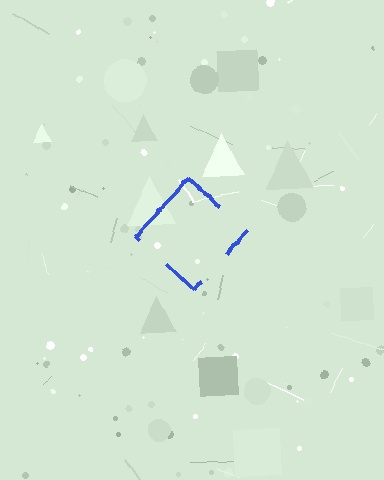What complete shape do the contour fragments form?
The contour fragments form a diamond.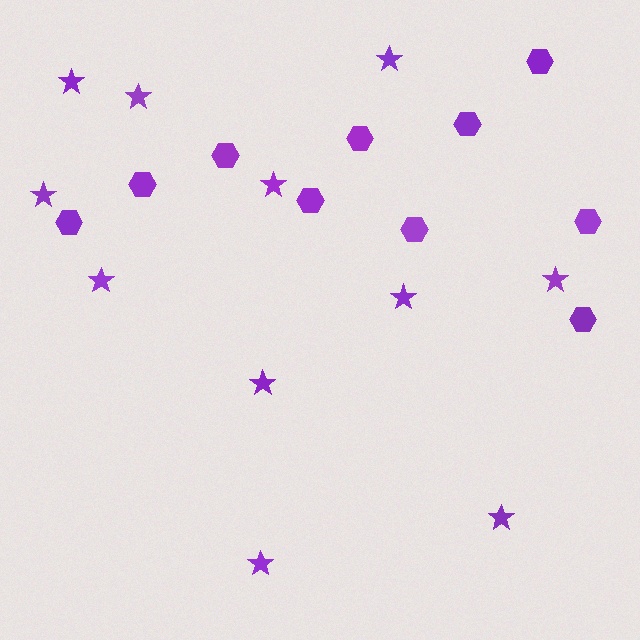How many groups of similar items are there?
There are 2 groups: one group of hexagons (10) and one group of stars (11).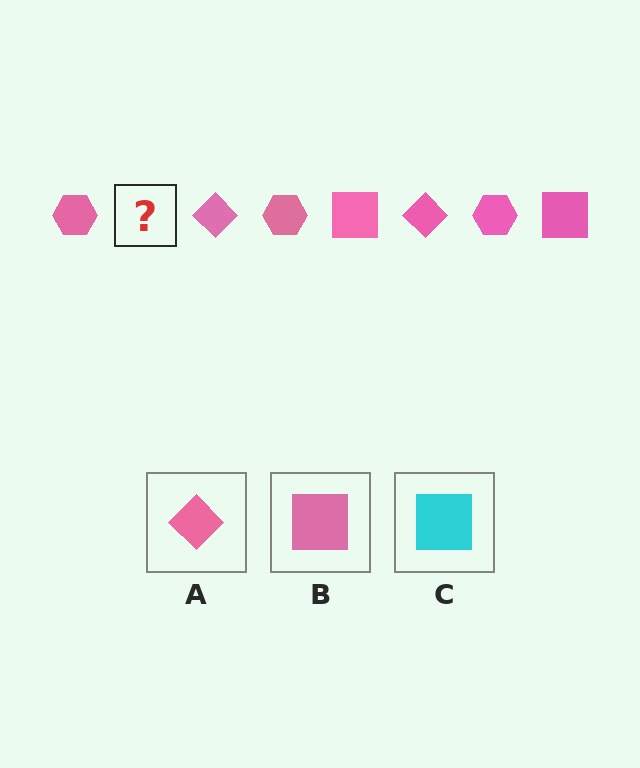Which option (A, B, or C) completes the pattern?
B.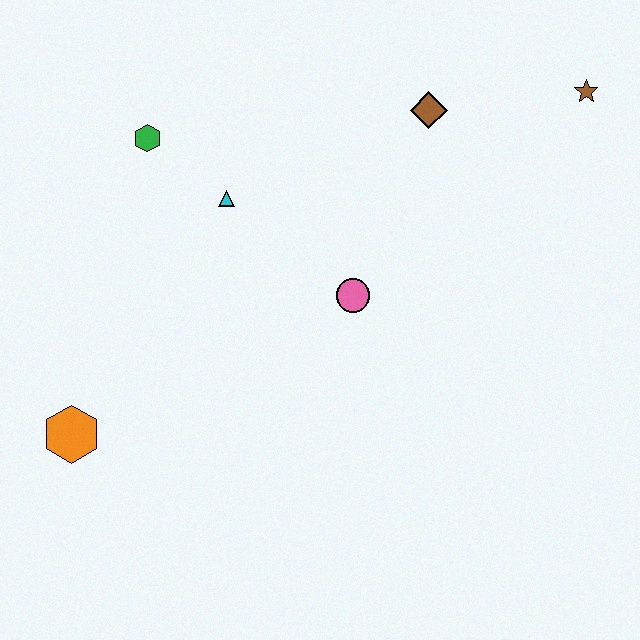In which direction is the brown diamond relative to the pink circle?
The brown diamond is above the pink circle.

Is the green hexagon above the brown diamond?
No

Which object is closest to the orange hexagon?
The cyan triangle is closest to the orange hexagon.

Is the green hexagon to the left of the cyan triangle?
Yes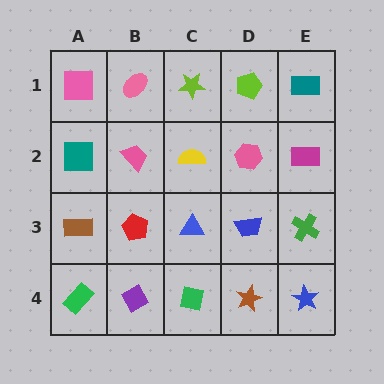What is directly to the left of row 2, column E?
A pink hexagon.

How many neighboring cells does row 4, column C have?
3.